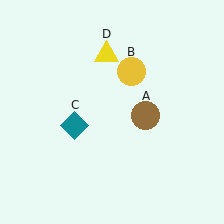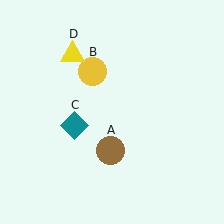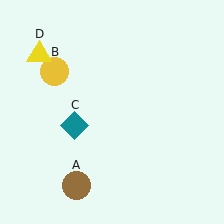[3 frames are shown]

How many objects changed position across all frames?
3 objects changed position: brown circle (object A), yellow circle (object B), yellow triangle (object D).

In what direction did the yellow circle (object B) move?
The yellow circle (object B) moved left.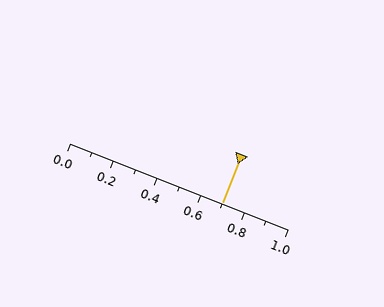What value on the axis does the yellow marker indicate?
The marker indicates approximately 0.7.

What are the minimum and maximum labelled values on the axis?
The axis runs from 0.0 to 1.0.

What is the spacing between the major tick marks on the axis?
The major ticks are spaced 0.2 apart.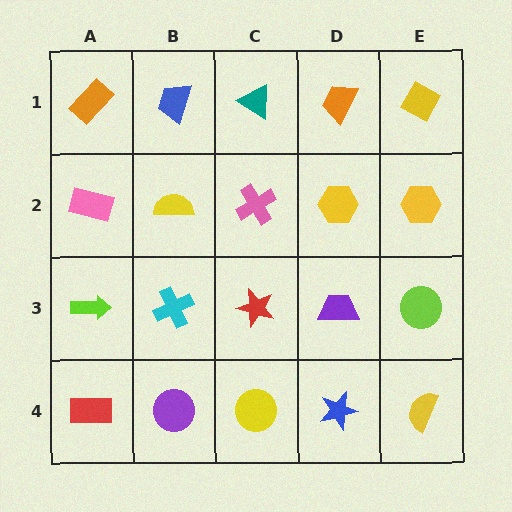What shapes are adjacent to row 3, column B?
A yellow semicircle (row 2, column B), a purple circle (row 4, column B), a lime arrow (row 3, column A), a red star (row 3, column C).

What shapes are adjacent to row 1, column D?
A yellow hexagon (row 2, column D), a teal triangle (row 1, column C), a yellow diamond (row 1, column E).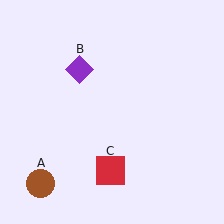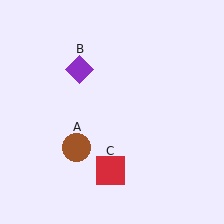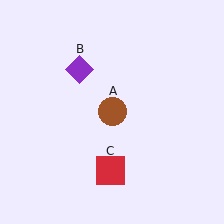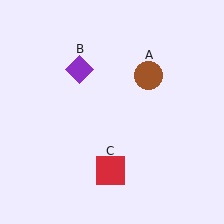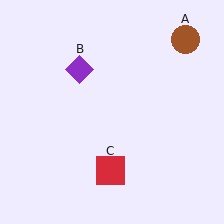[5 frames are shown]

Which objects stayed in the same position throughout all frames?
Purple diamond (object B) and red square (object C) remained stationary.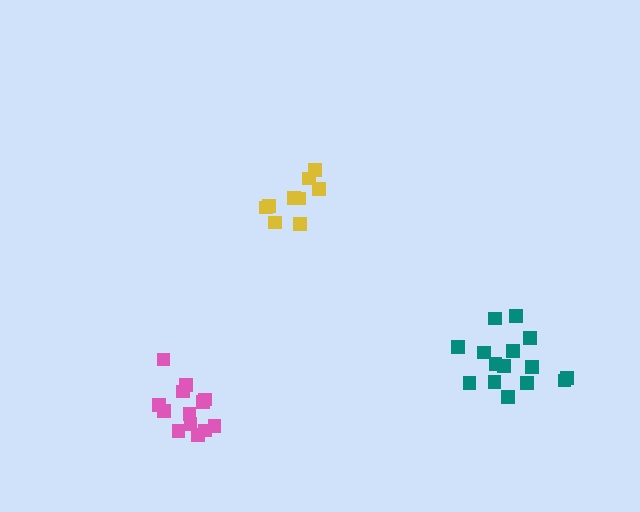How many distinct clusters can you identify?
There are 3 distinct clusters.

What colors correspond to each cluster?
The clusters are colored: yellow, teal, pink.